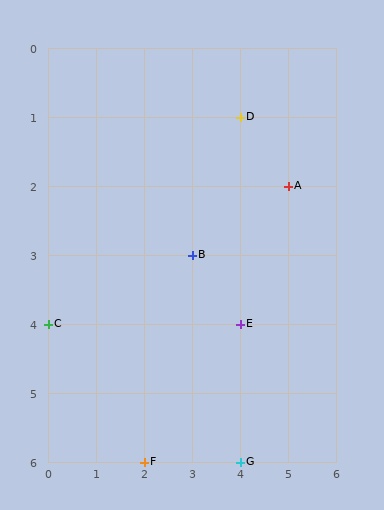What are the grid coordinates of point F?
Point F is at grid coordinates (2, 6).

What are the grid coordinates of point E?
Point E is at grid coordinates (4, 4).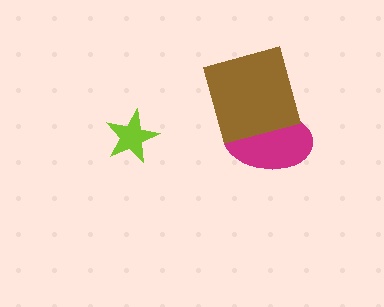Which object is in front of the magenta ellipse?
The brown square is in front of the magenta ellipse.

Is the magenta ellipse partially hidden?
Yes, it is partially covered by another shape.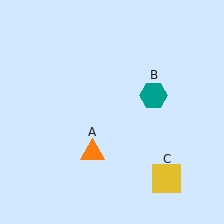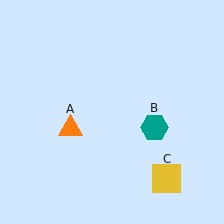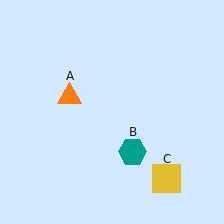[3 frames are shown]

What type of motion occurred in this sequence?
The orange triangle (object A), teal hexagon (object B) rotated clockwise around the center of the scene.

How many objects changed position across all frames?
2 objects changed position: orange triangle (object A), teal hexagon (object B).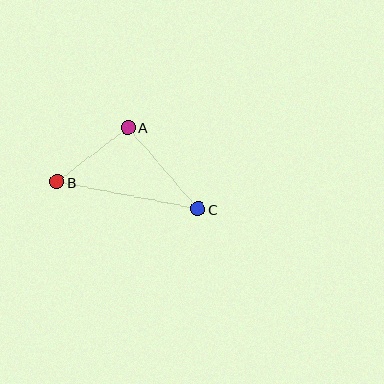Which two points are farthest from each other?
Points B and C are farthest from each other.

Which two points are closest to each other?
Points A and B are closest to each other.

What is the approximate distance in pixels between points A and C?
The distance between A and C is approximately 108 pixels.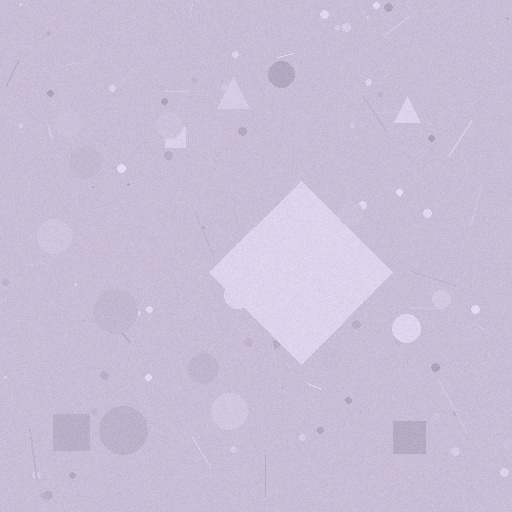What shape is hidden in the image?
A diamond is hidden in the image.